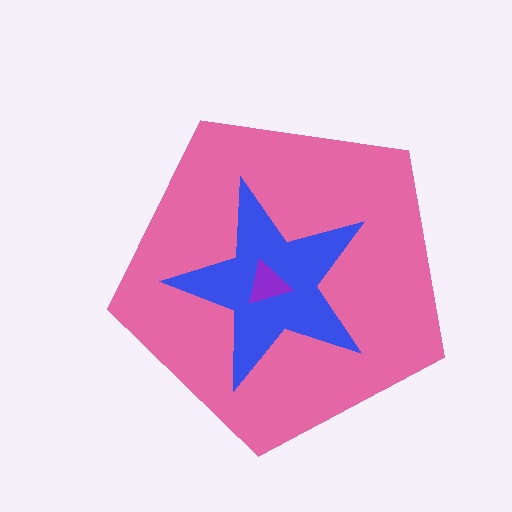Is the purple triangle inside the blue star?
Yes.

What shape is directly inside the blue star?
The purple triangle.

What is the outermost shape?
The pink pentagon.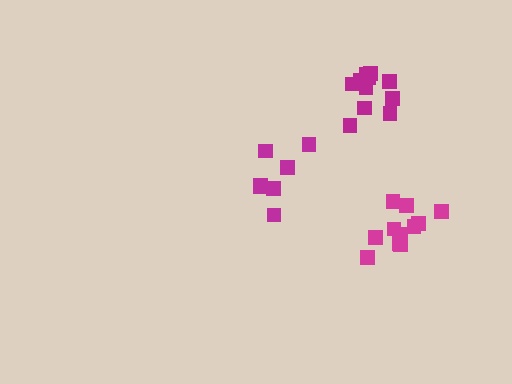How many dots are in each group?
Group 1: 11 dots, Group 2: 7 dots, Group 3: 11 dots (29 total).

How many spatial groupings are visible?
There are 3 spatial groupings.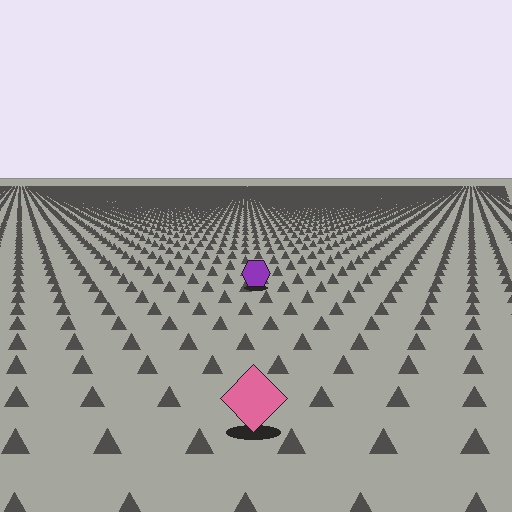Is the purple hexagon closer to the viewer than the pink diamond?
No. The pink diamond is closer — you can tell from the texture gradient: the ground texture is coarser near it.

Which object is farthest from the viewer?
The purple hexagon is farthest from the viewer. It appears smaller and the ground texture around it is denser.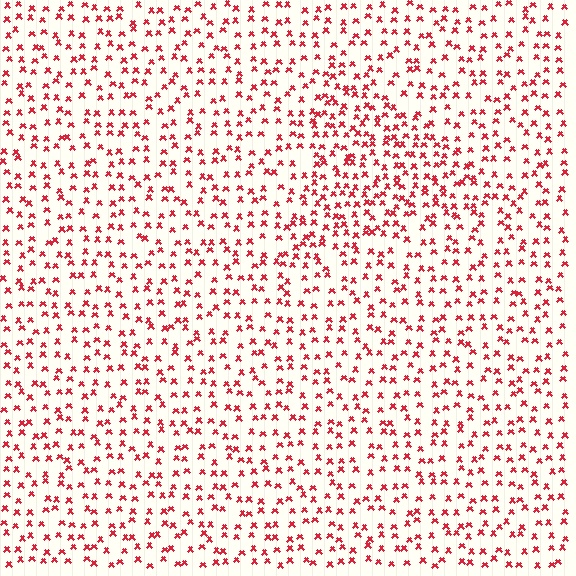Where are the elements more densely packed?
The elements are more densely packed inside the triangle boundary.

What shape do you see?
I see a triangle.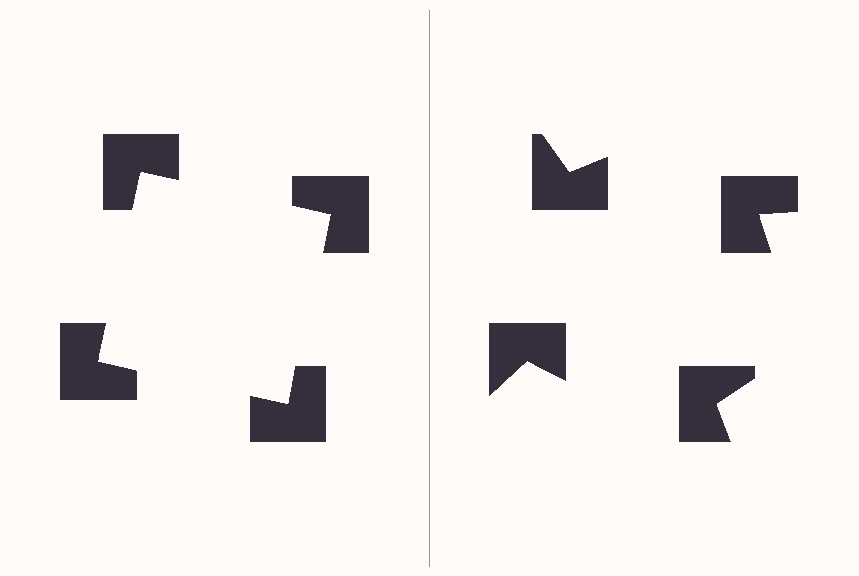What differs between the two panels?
The notched squares are positioned identically on both sides; only the wedge orientations differ. On the left they align to a square; on the right they are misaligned.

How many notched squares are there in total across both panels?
8 — 4 on each side.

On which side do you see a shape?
An illusory square appears on the left side. On the right side the wedge cuts are rotated, so no coherent shape forms.